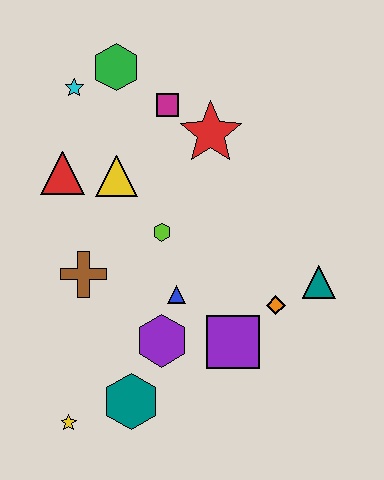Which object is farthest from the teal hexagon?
The green hexagon is farthest from the teal hexagon.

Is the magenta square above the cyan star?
No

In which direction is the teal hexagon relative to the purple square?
The teal hexagon is to the left of the purple square.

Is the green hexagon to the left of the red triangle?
No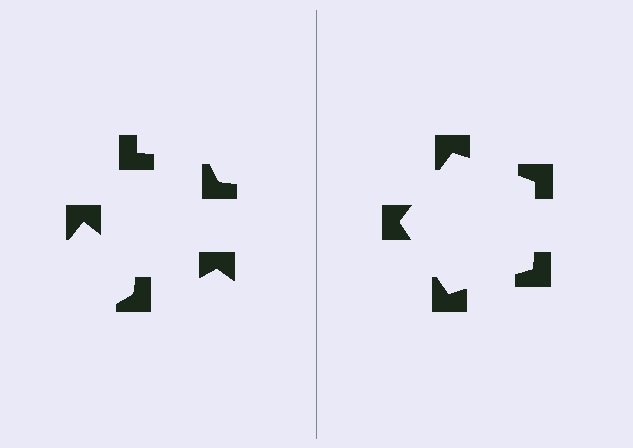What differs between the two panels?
The notched squares are positioned identically on both sides; only the wedge orientations differ. On the right they align to a pentagon; on the left they are misaligned.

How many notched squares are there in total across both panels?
10 — 5 on each side.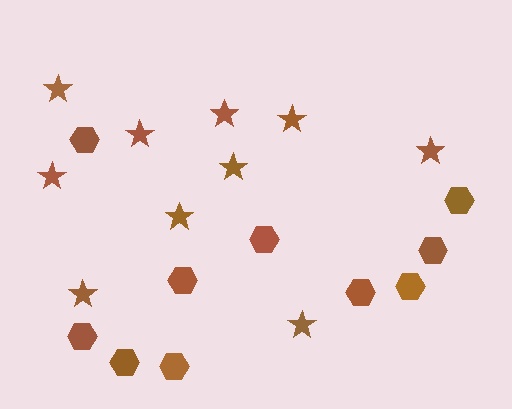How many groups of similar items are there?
There are 2 groups: one group of hexagons (10) and one group of stars (10).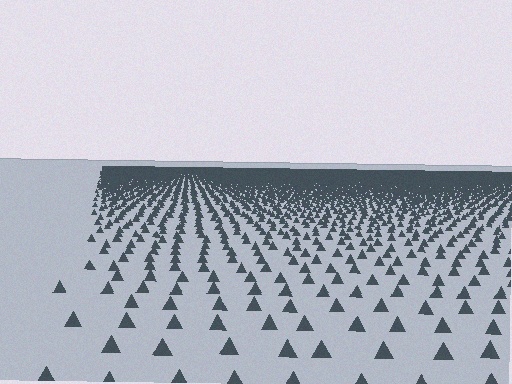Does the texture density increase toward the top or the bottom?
Density increases toward the top.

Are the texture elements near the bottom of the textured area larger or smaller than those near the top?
Larger. Near the bottom, elements are closer to the viewer and appear at a bigger on-screen size.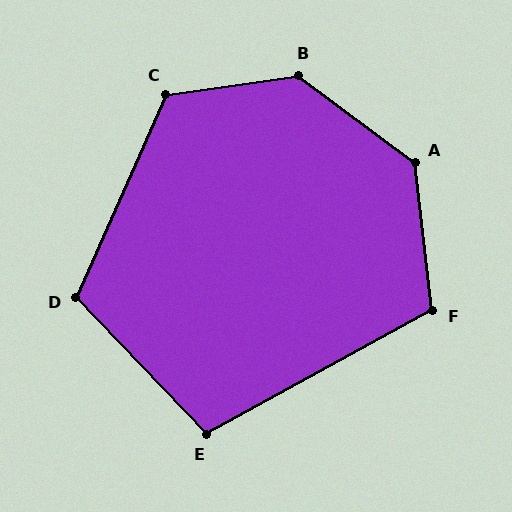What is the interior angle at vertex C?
Approximately 122 degrees (obtuse).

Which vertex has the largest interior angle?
B, at approximately 136 degrees.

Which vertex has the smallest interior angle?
E, at approximately 105 degrees.